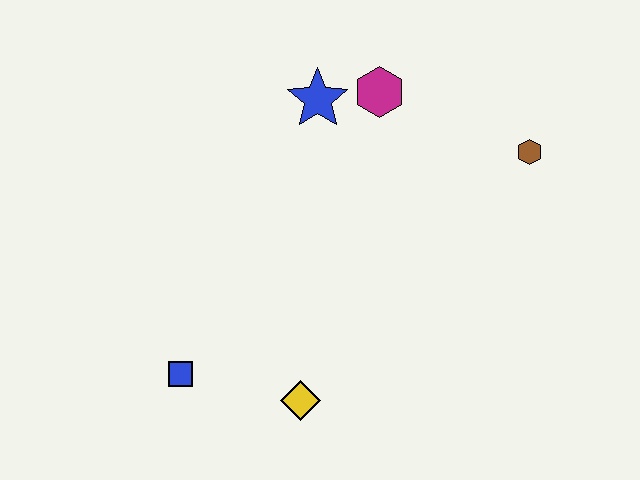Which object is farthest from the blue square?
The brown hexagon is farthest from the blue square.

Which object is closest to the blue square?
The yellow diamond is closest to the blue square.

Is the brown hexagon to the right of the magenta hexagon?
Yes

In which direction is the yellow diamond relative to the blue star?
The yellow diamond is below the blue star.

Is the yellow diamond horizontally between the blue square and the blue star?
Yes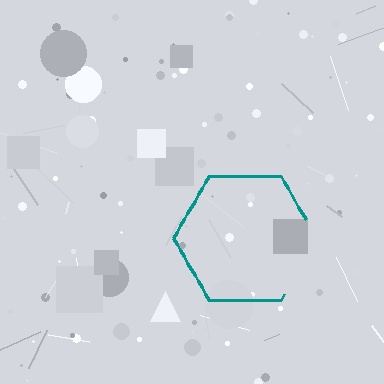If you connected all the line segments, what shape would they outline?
They would outline a hexagon.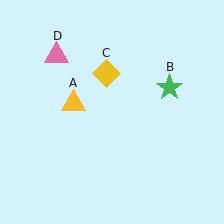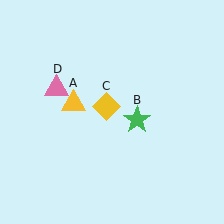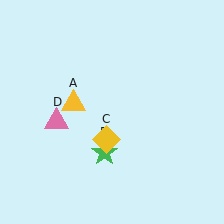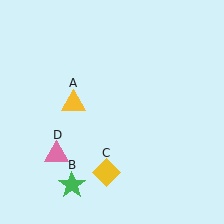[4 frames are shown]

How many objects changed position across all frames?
3 objects changed position: green star (object B), yellow diamond (object C), pink triangle (object D).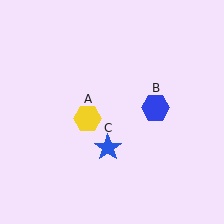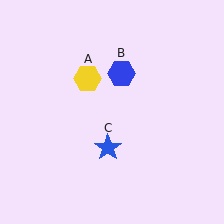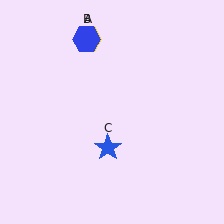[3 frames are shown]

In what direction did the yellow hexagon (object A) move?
The yellow hexagon (object A) moved up.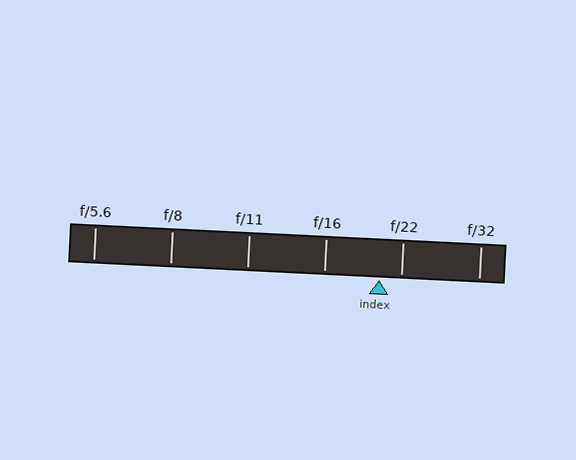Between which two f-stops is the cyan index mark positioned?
The index mark is between f/16 and f/22.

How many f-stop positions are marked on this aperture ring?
There are 6 f-stop positions marked.